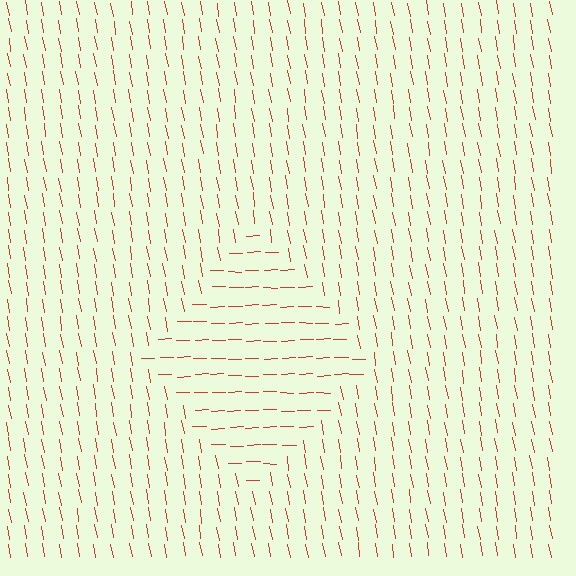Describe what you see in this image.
The image is filled with small red line segments. A diamond region in the image has lines oriented differently from the surrounding lines, creating a visible texture boundary.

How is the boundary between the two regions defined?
The boundary is defined purely by a change in line orientation (approximately 82 degrees difference). All lines are the same color and thickness.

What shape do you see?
I see a diamond.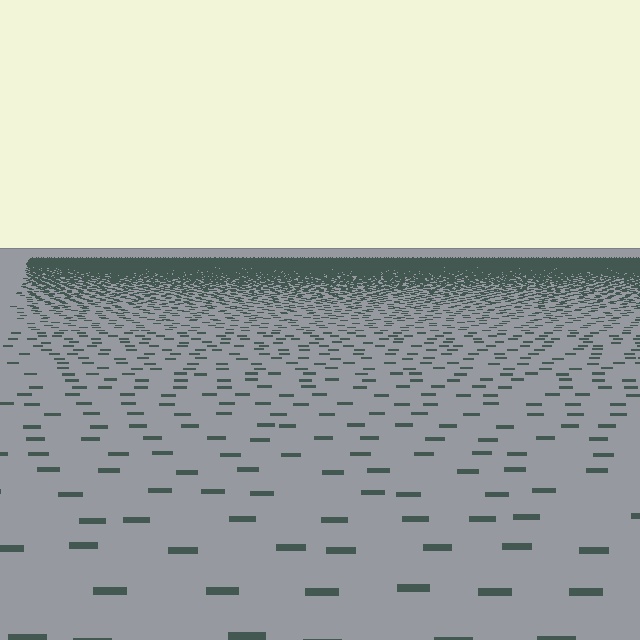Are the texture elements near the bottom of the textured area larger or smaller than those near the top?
Larger. Near the bottom, elements are closer to the viewer and appear at a bigger on-screen size.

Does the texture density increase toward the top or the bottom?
Density increases toward the top.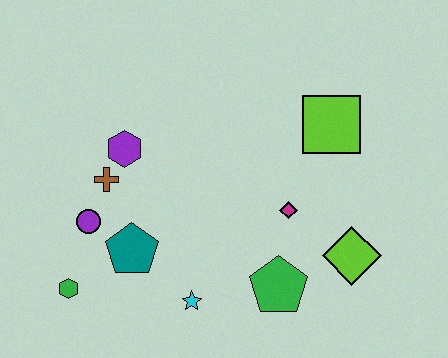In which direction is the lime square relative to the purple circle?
The lime square is to the right of the purple circle.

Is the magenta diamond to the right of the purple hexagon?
Yes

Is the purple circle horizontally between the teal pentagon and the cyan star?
No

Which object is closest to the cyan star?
The teal pentagon is closest to the cyan star.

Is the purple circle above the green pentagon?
Yes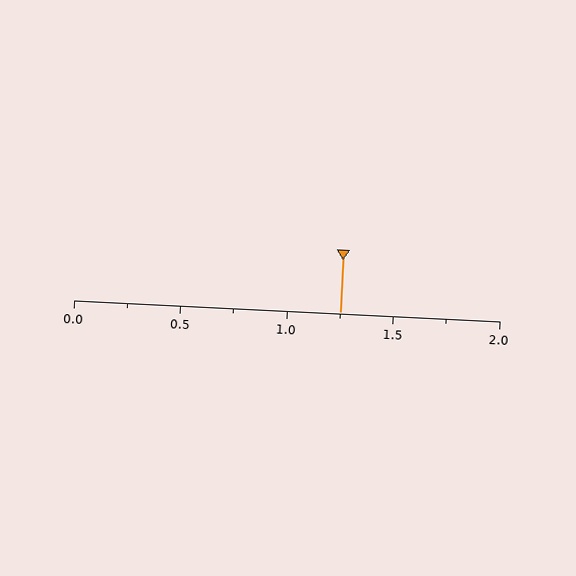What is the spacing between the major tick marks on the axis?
The major ticks are spaced 0.5 apart.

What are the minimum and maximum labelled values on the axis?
The axis runs from 0.0 to 2.0.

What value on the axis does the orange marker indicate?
The marker indicates approximately 1.25.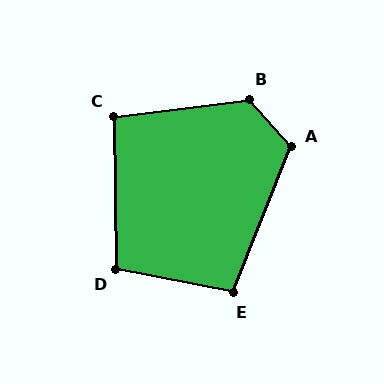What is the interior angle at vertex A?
Approximately 117 degrees (obtuse).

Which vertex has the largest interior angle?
B, at approximately 124 degrees.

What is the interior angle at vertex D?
Approximately 102 degrees (obtuse).